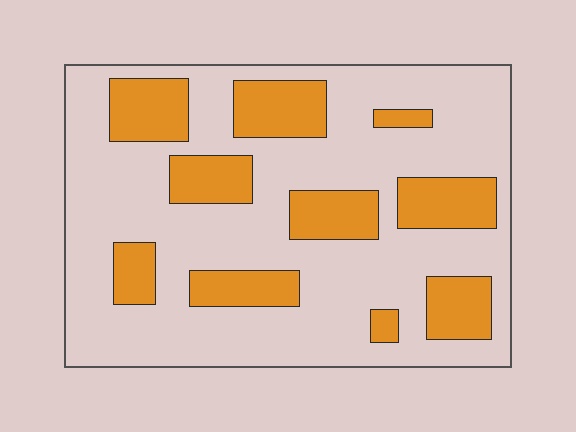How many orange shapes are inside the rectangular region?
10.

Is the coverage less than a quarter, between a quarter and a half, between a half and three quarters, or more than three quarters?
Between a quarter and a half.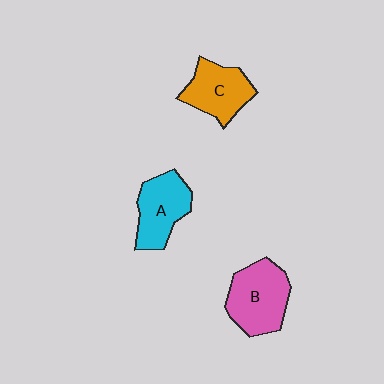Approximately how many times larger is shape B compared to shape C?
Approximately 1.2 times.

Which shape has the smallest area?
Shape C (orange).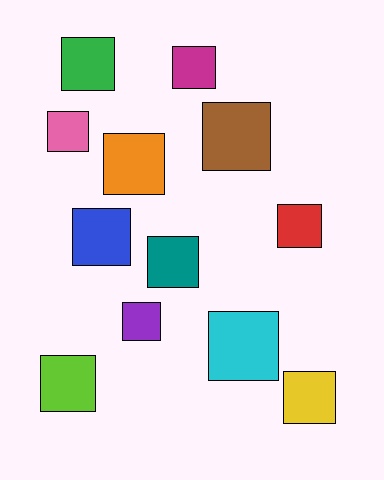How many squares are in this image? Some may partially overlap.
There are 12 squares.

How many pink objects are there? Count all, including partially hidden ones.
There is 1 pink object.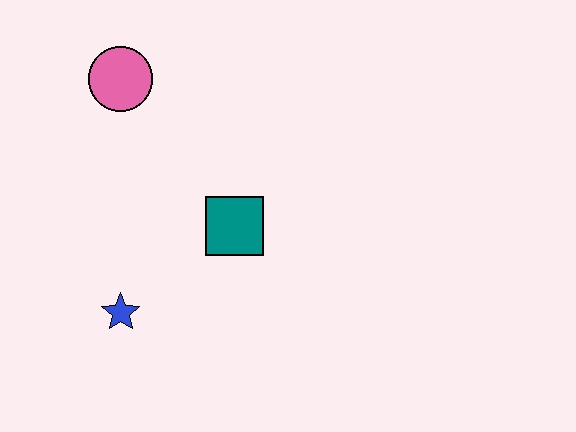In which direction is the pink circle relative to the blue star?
The pink circle is above the blue star.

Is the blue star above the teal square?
No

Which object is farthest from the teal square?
The pink circle is farthest from the teal square.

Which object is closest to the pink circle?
The teal square is closest to the pink circle.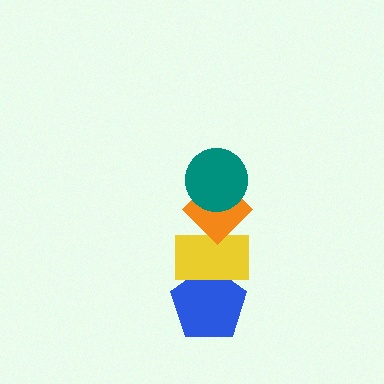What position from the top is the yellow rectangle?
The yellow rectangle is 3rd from the top.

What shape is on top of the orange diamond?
The teal circle is on top of the orange diamond.